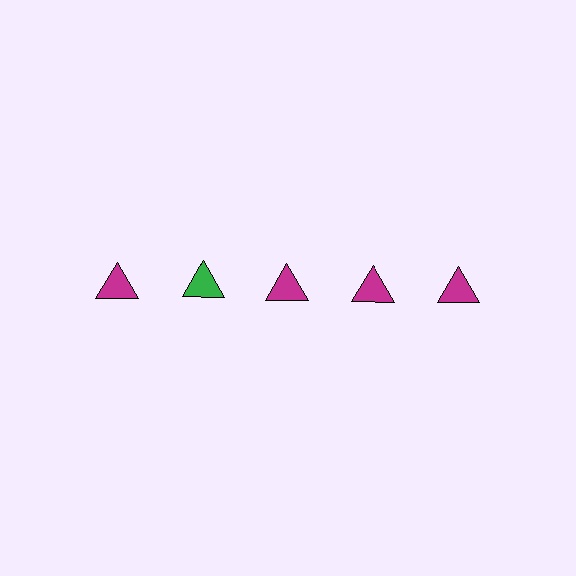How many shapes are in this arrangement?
There are 5 shapes arranged in a grid pattern.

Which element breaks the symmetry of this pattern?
The green triangle in the top row, second from left column breaks the symmetry. All other shapes are magenta triangles.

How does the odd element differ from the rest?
It has a different color: green instead of magenta.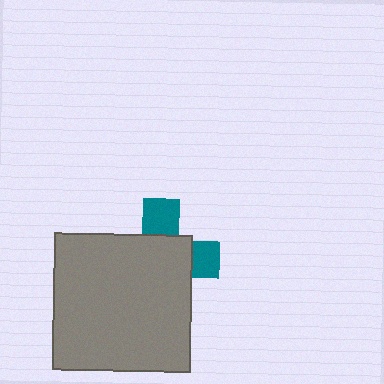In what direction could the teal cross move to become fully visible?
The teal cross could move toward the upper-right. That would shift it out from behind the gray square entirely.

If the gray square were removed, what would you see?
You would see the complete teal cross.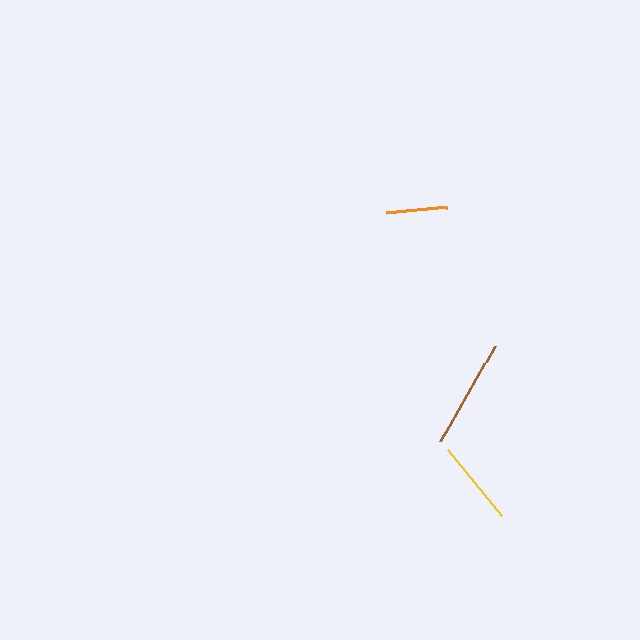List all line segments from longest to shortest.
From longest to shortest: brown, yellow, orange.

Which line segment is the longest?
The brown line is the longest at approximately 111 pixels.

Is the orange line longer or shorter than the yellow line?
The yellow line is longer than the orange line.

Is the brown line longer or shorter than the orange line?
The brown line is longer than the orange line.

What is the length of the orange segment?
The orange segment is approximately 61 pixels long.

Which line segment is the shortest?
The orange line is the shortest at approximately 61 pixels.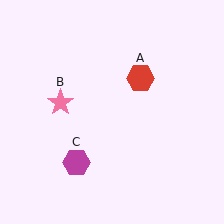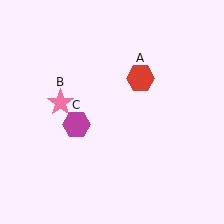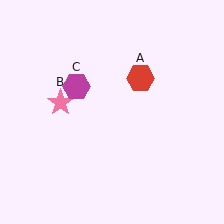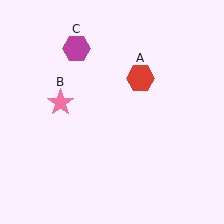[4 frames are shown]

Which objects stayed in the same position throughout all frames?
Red hexagon (object A) and pink star (object B) remained stationary.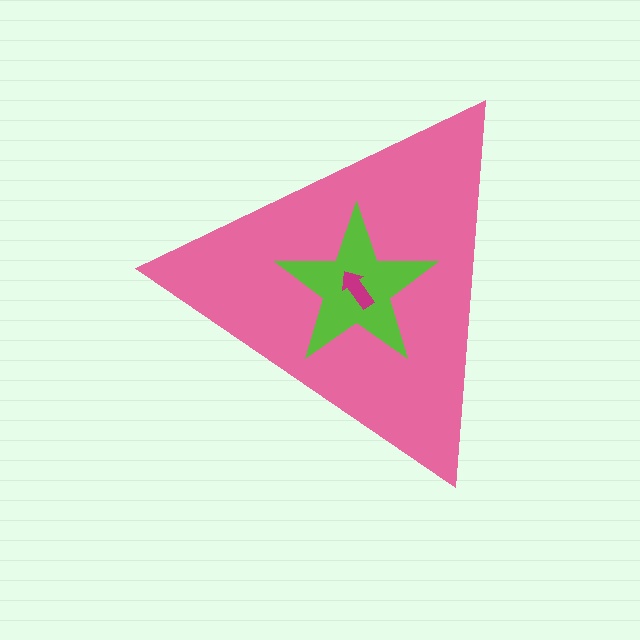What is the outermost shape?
The pink triangle.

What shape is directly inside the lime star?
The magenta arrow.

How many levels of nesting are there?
3.